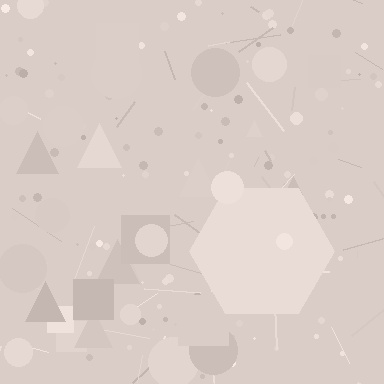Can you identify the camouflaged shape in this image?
The camouflaged shape is a hexagon.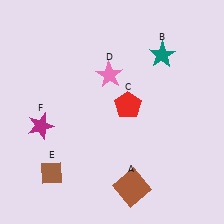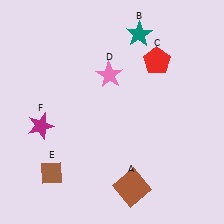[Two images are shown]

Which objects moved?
The objects that moved are: the teal star (B), the red pentagon (C).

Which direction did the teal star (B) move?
The teal star (B) moved left.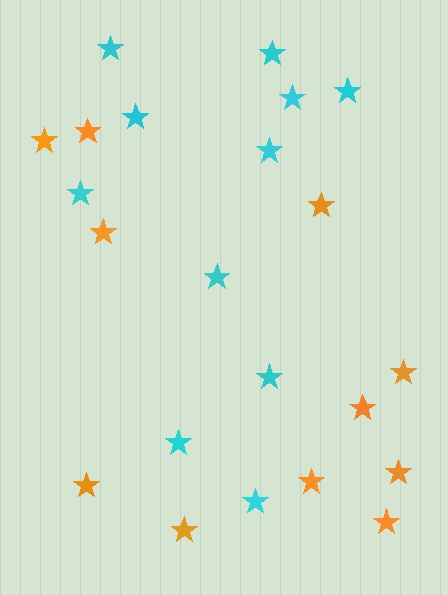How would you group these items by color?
There are 2 groups: one group of cyan stars (11) and one group of orange stars (11).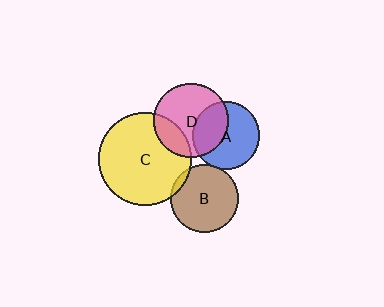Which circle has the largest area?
Circle C (yellow).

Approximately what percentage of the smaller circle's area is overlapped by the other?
Approximately 5%.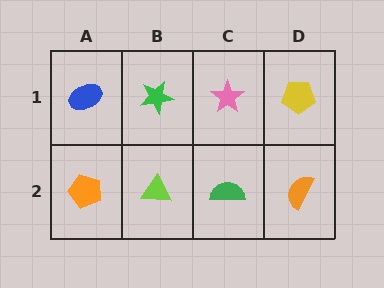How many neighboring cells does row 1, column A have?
2.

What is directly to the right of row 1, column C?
A yellow pentagon.